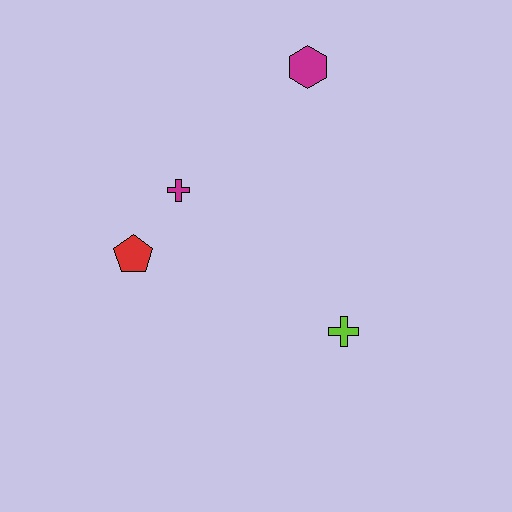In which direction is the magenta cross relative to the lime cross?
The magenta cross is to the left of the lime cross.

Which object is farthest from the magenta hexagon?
The lime cross is farthest from the magenta hexagon.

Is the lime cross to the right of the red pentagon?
Yes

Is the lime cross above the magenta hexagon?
No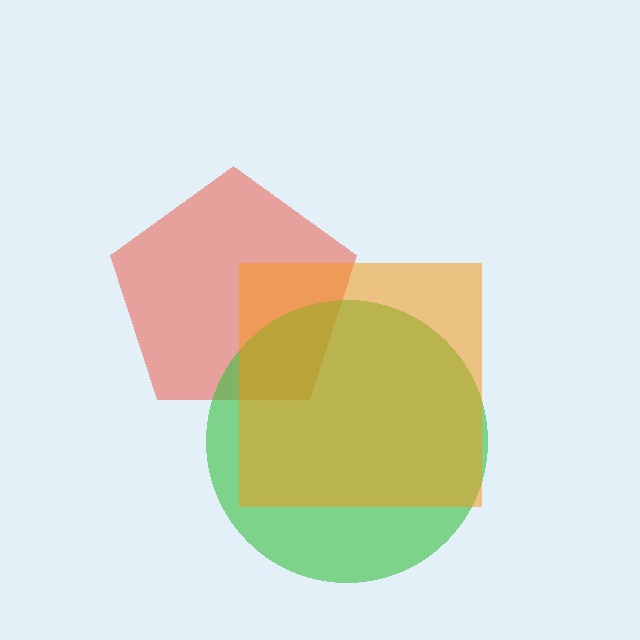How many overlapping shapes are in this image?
There are 3 overlapping shapes in the image.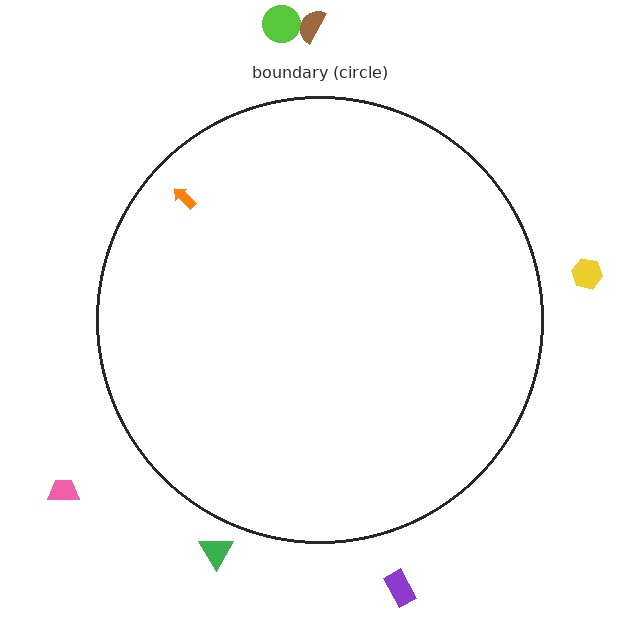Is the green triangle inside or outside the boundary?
Outside.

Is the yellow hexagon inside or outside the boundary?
Outside.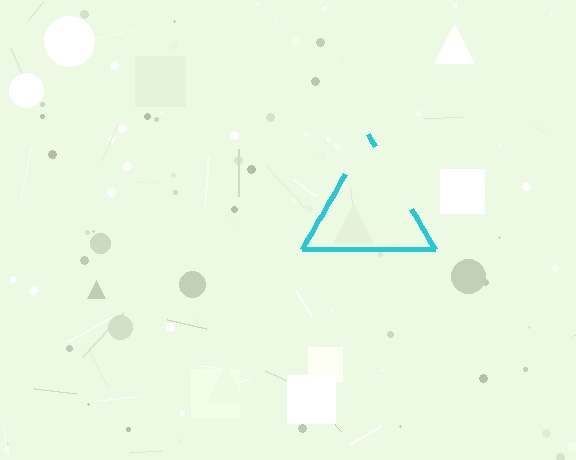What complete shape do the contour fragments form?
The contour fragments form a triangle.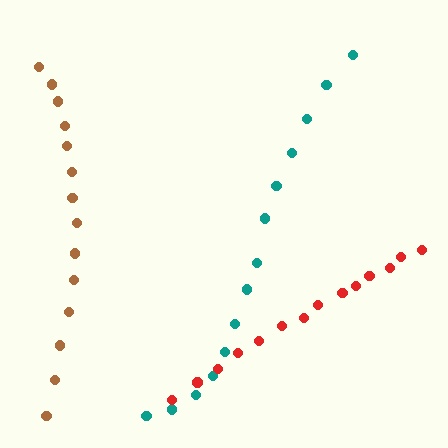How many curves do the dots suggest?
There are 3 distinct paths.